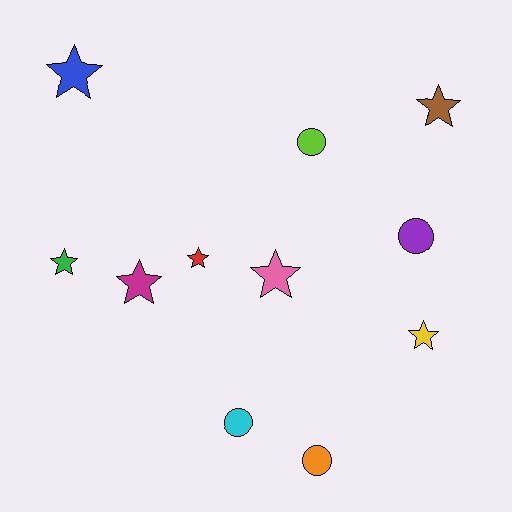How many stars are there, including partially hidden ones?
There are 7 stars.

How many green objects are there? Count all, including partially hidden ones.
There is 1 green object.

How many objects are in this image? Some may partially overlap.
There are 11 objects.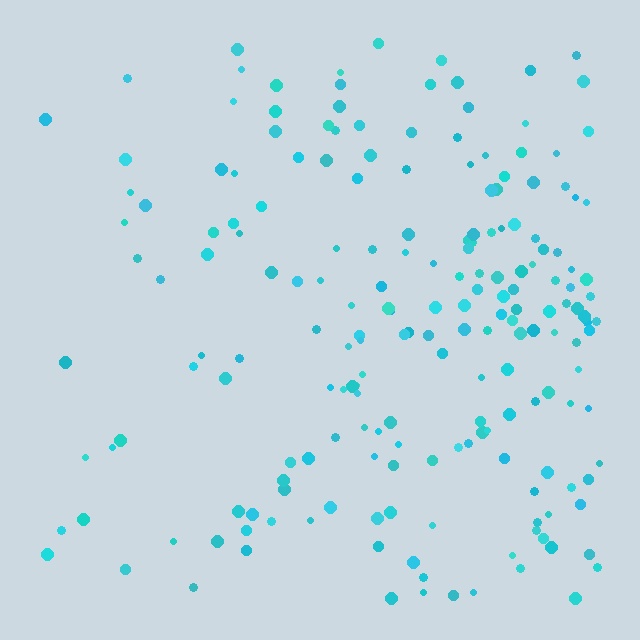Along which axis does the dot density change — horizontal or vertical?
Horizontal.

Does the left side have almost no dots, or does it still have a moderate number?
Still a moderate number, just noticeably fewer than the right.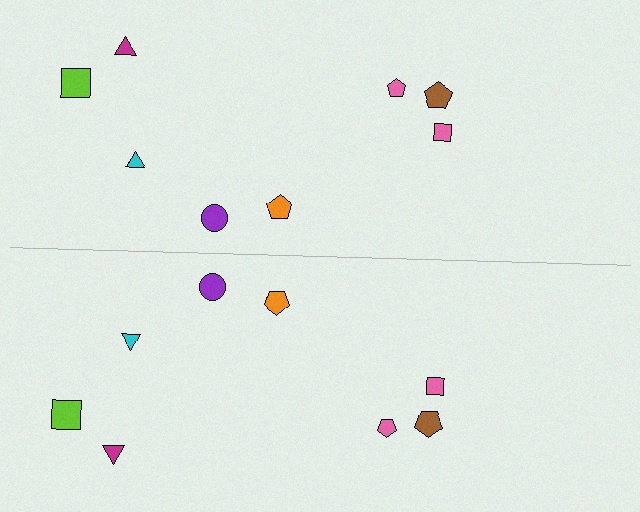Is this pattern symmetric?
Yes, this pattern has bilateral (reflection) symmetry.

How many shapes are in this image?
There are 16 shapes in this image.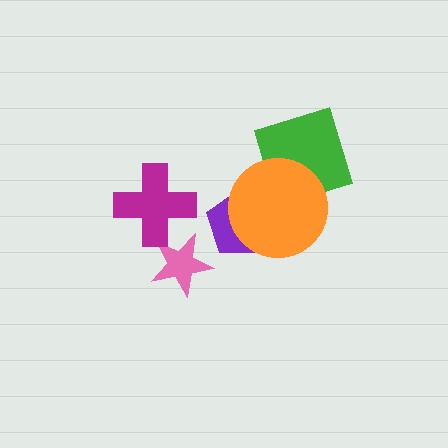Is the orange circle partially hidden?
No, no other shape covers it.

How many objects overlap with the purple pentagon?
1 object overlaps with the purple pentagon.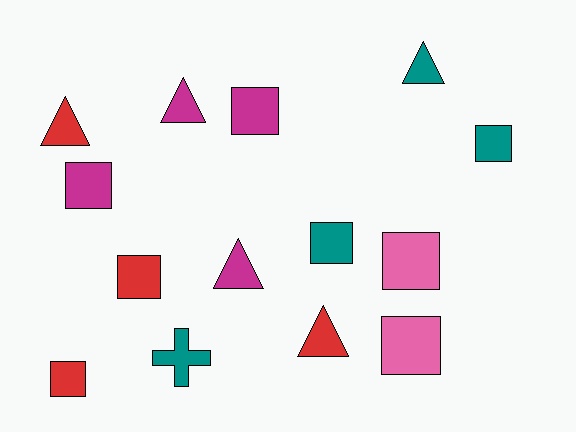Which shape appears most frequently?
Square, with 8 objects.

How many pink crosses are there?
There are no pink crosses.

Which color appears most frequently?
Magenta, with 4 objects.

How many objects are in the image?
There are 14 objects.